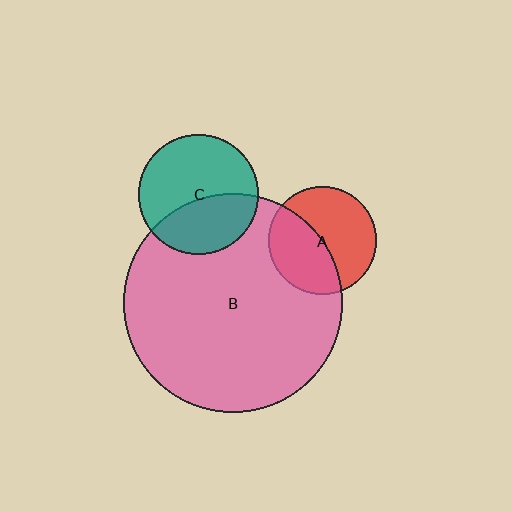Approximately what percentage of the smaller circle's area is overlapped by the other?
Approximately 40%.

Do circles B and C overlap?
Yes.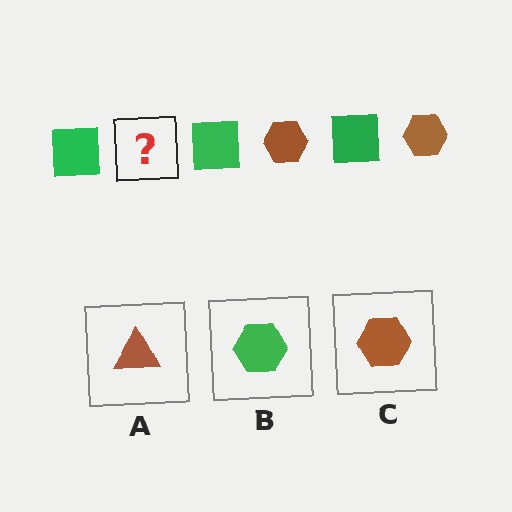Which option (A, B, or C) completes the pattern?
C.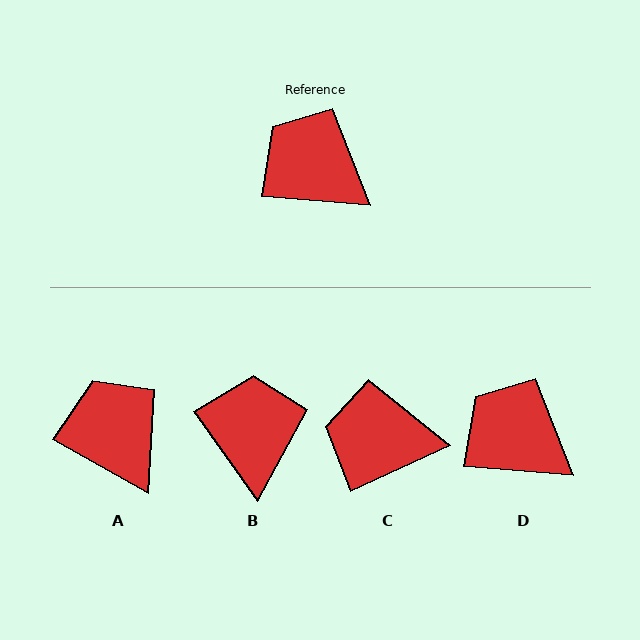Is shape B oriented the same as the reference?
No, it is off by about 50 degrees.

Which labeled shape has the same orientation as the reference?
D.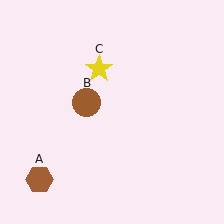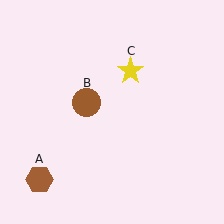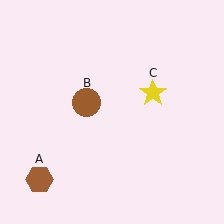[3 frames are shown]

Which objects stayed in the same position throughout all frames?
Brown hexagon (object A) and brown circle (object B) remained stationary.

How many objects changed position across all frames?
1 object changed position: yellow star (object C).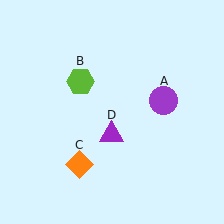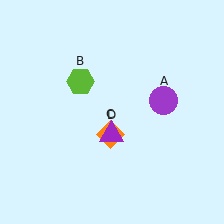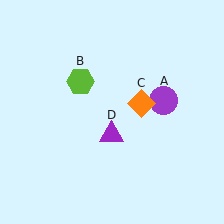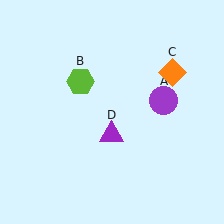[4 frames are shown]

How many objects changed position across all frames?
1 object changed position: orange diamond (object C).